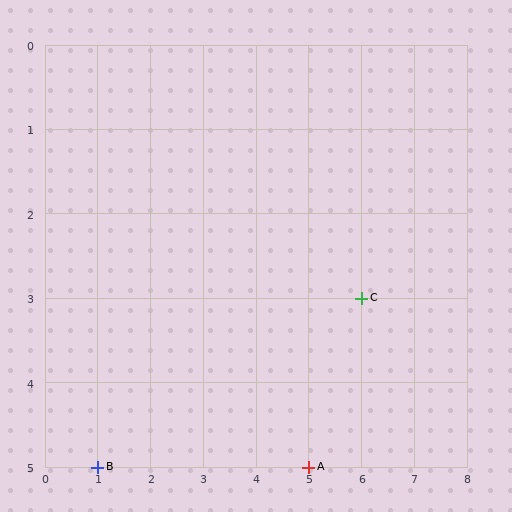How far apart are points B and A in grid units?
Points B and A are 4 columns apart.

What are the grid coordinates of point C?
Point C is at grid coordinates (6, 3).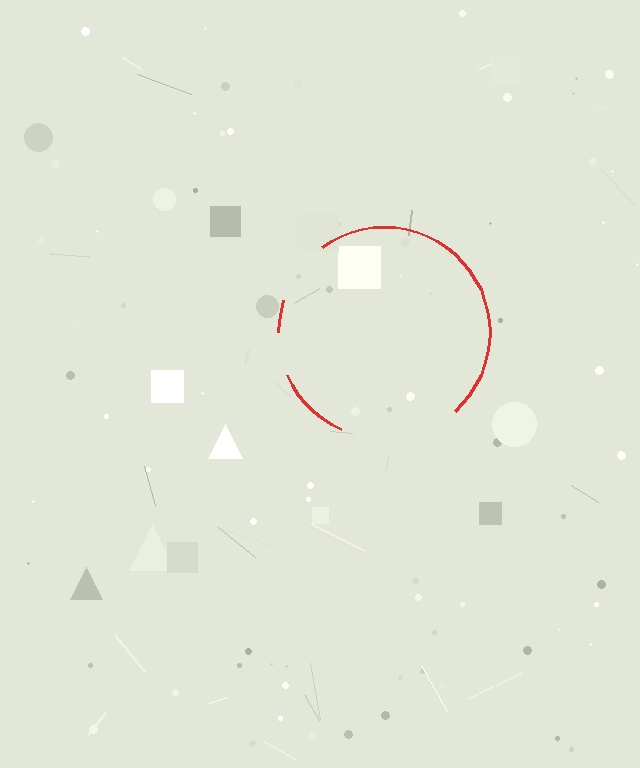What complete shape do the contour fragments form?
The contour fragments form a circle.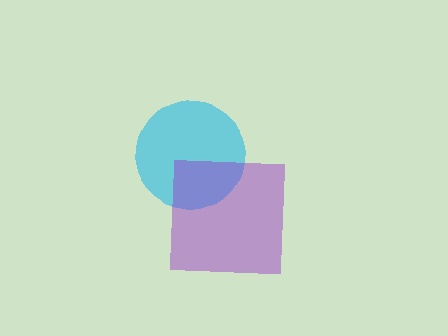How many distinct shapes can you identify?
There are 2 distinct shapes: a cyan circle, a purple square.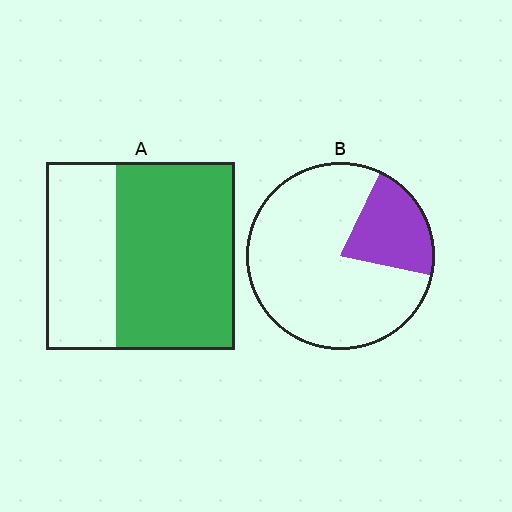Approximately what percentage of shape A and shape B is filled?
A is approximately 65% and B is approximately 20%.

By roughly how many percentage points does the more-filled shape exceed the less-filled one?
By roughly 40 percentage points (A over B).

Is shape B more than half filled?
No.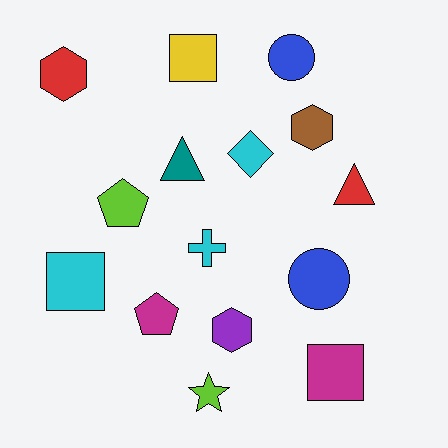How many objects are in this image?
There are 15 objects.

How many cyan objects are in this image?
There are 3 cyan objects.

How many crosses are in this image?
There is 1 cross.